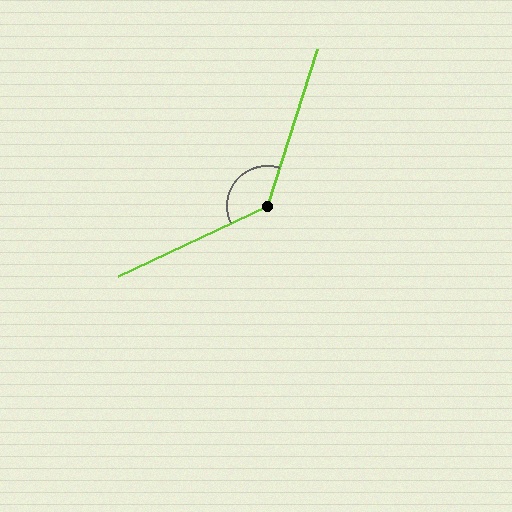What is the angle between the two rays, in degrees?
Approximately 133 degrees.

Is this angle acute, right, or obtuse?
It is obtuse.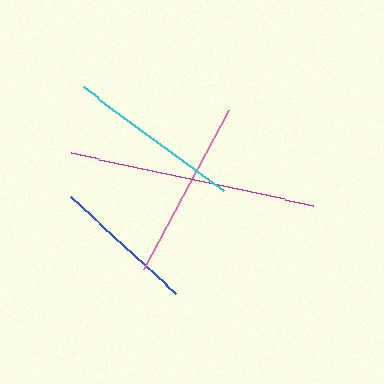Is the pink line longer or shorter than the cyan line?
The pink line is longer than the cyan line.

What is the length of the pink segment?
The pink segment is approximately 181 pixels long.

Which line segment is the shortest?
The blue line is the shortest at approximately 143 pixels.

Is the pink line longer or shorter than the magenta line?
The magenta line is longer than the pink line.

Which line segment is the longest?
The magenta line is the longest at approximately 248 pixels.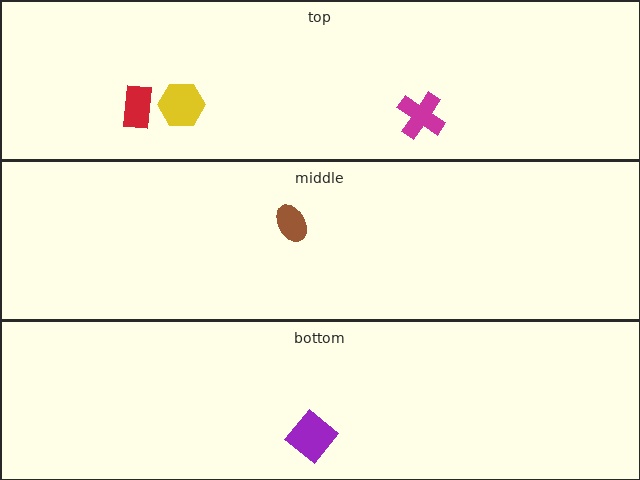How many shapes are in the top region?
3.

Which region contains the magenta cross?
The top region.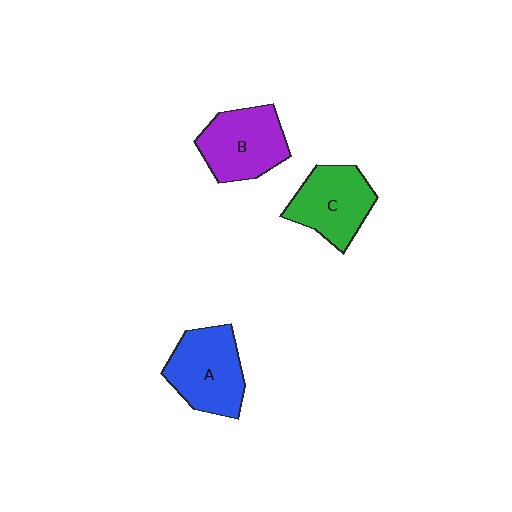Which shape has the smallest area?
Shape C (green).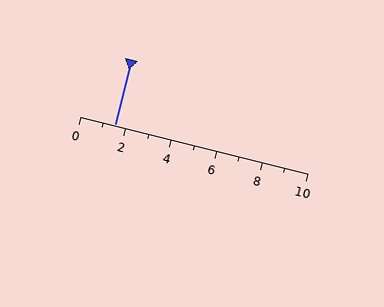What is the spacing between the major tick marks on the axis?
The major ticks are spaced 2 apart.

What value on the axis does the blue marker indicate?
The marker indicates approximately 1.5.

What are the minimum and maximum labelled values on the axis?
The axis runs from 0 to 10.